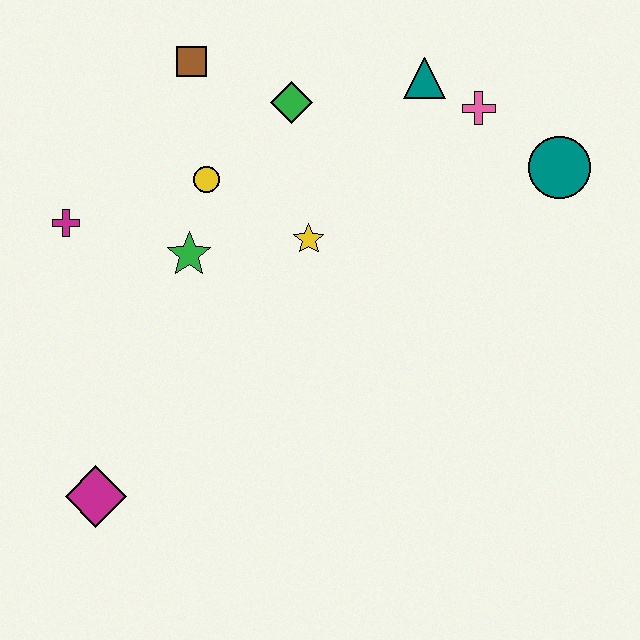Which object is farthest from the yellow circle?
The teal circle is farthest from the yellow circle.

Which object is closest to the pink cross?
The teal triangle is closest to the pink cross.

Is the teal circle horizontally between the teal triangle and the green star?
No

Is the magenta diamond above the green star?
No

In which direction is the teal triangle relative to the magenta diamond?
The teal triangle is above the magenta diamond.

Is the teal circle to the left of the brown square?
No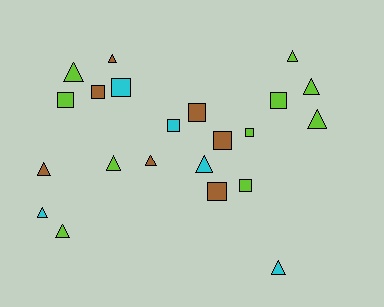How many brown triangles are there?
There are 3 brown triangles.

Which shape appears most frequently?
Triangle, with 12 objects.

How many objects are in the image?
There are 22 objects.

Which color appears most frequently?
Lime, with 10 objects.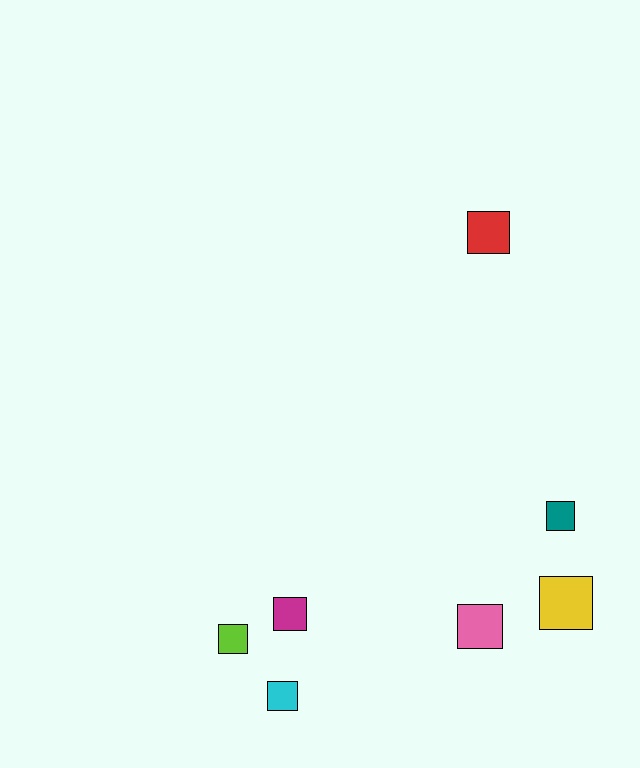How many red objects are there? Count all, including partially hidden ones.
There is 1 red object.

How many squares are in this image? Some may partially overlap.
There are 7 squares.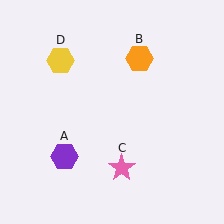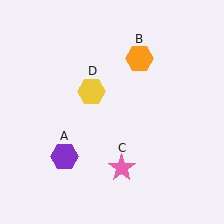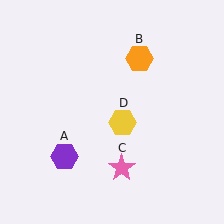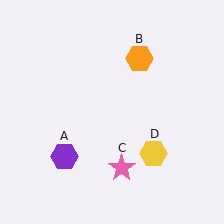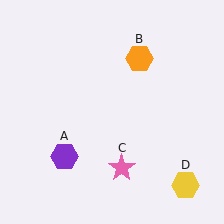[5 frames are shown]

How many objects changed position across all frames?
1 object changed position: yellow hexagon (object D).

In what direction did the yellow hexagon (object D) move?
The yellow hexagon (object D) moved down and to the right.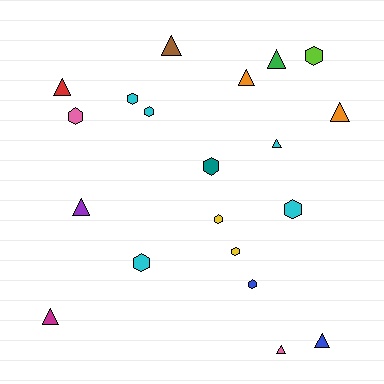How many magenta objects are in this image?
There is 1 magenta object.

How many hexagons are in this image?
There are 10 hexagons.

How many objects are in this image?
There are 20 objects.